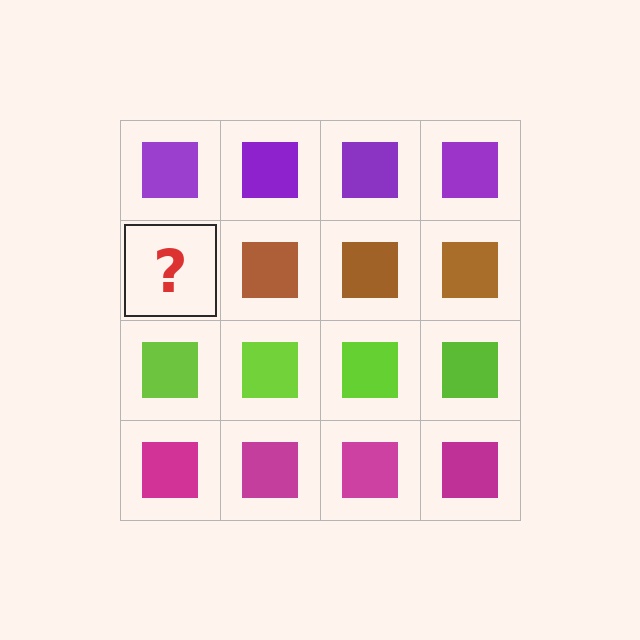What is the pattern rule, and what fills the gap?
The rule is that each row has a consistent color. The gap should be filled with a brown square.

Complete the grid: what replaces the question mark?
The question mark should be replaced with a brown square.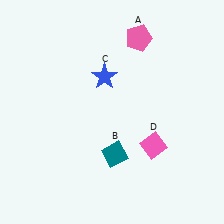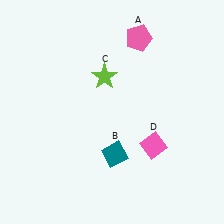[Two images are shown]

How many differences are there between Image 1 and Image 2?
There is 1 difference between the two images.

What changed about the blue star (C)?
In Image 1, C is blue. In Image 2, it changed to lime.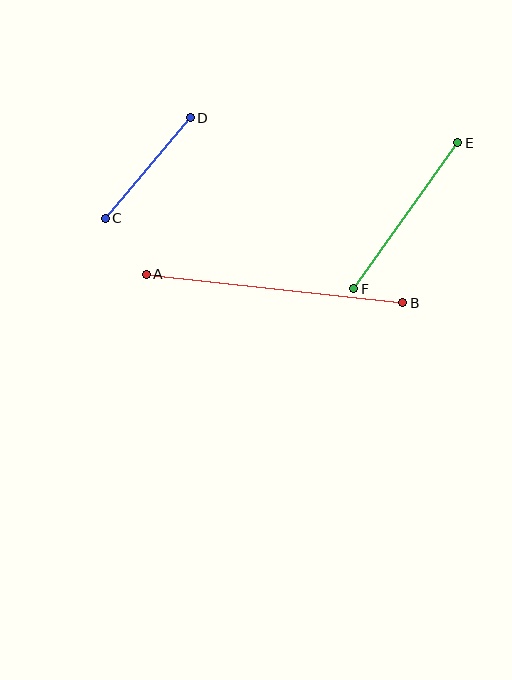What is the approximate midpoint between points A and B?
The midpoint is at approximately (275, 288) pixels.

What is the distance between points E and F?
The distance is approximately 179 pixels.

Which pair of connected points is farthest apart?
Points A and B are farthest apart.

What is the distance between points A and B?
The distance is approximately 258 pixels.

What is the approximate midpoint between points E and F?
The midpoint is at approximately (406, 216) pixels.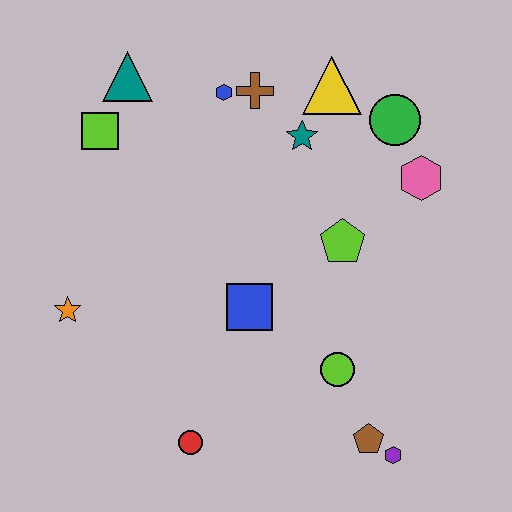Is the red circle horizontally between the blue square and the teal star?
No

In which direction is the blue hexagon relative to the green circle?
The blue hexagon is to the left of the green circle.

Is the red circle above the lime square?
No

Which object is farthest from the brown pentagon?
The teal triangle is farthest from the brown pentagon.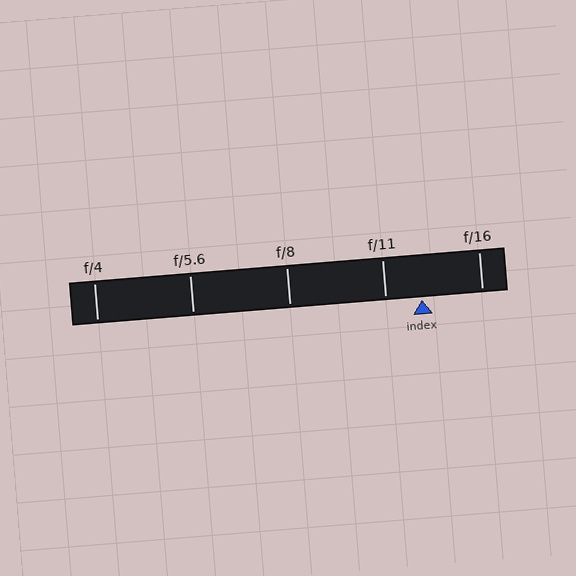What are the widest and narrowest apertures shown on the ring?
The widest aperture shown is f/4 and the narrowest is f/16.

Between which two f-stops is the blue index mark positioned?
The index mark is between f/11 and f/16.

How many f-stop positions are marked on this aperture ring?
There are 5 f-stop positions marked.